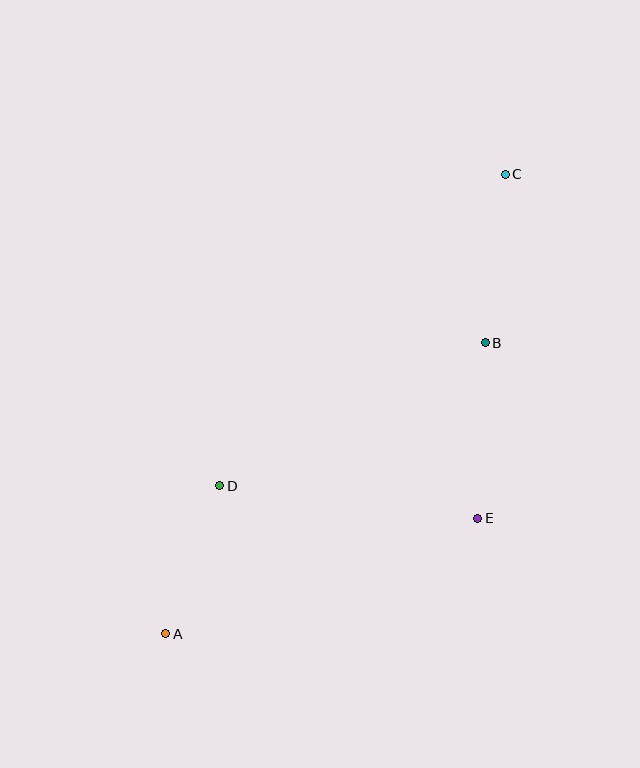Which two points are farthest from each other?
Points A and C are farthest from each other.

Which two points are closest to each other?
Points A and D are closest to each other.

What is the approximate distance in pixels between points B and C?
The distance between B and C is approximately 170 pixels.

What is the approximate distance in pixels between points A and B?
The distance between A and B is approximately 432 pixels.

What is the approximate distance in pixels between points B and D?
The distance between B and D is approximately 302 pixels.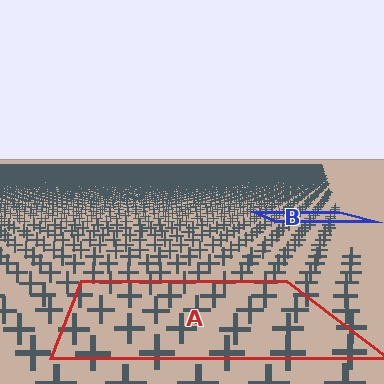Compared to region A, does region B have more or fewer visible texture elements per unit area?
Region B has more texture elements per unit area — they are packed more densely because it is farther away.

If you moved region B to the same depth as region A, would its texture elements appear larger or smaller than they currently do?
They would appear larger. At a closer depth, the same texture elements are projected at a bigger on-screen size.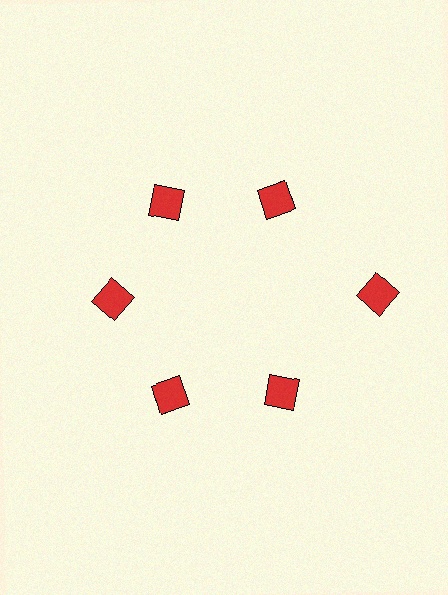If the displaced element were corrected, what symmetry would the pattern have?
It would have 6-fold rotational symmetry — the pattern would map onto itself every 60 degrees.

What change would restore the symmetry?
The symmetry would be restored by moving it inward, back onto the ring so that all 6 diamonds sit at equal angles and equal distance from the center.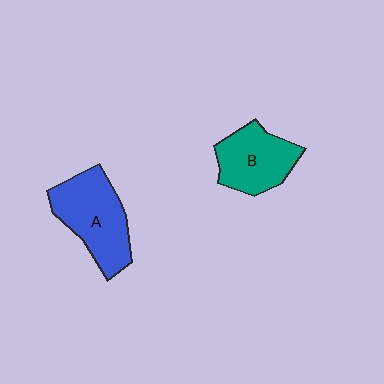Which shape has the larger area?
Shape A (blue).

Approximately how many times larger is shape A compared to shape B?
Approximately 1.2 times.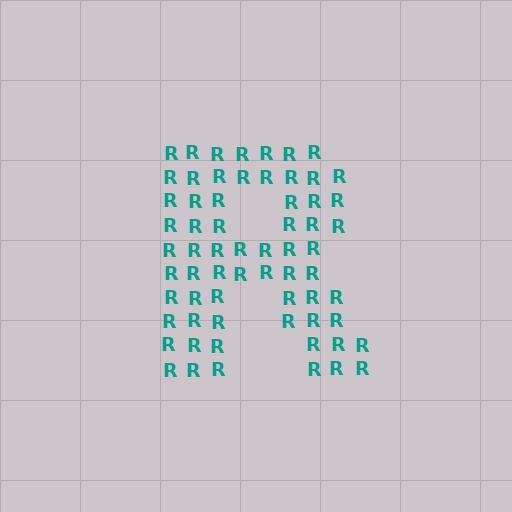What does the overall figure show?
The overall figure shows the letter R.